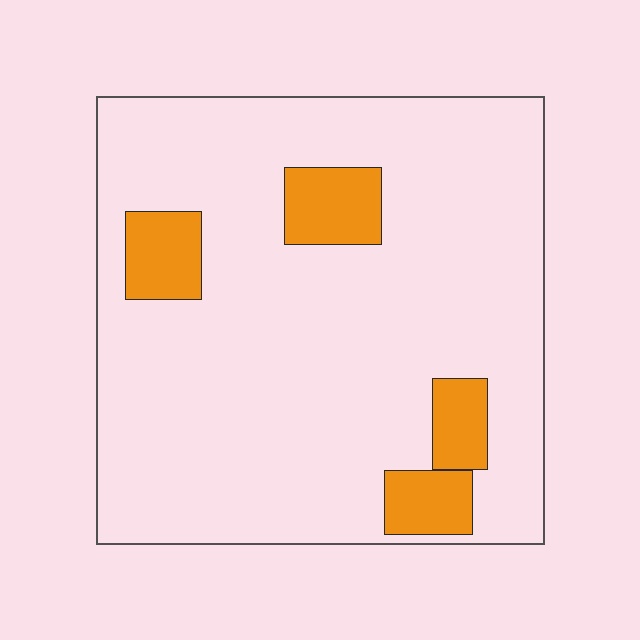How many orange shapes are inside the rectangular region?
4.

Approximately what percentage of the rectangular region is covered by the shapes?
Approximately 15%.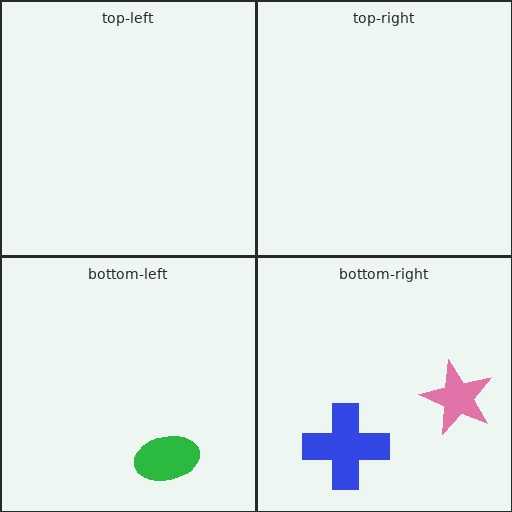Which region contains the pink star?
The bottom-right region.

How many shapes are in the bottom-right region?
2.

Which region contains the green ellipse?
The bottom-left region.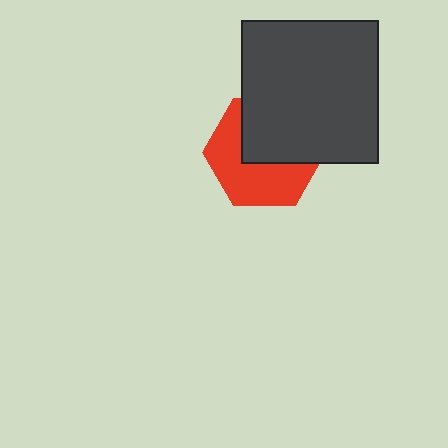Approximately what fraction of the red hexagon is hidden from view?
Roughly 47% of the red hexagon is hidden behind the dark gray rectangle.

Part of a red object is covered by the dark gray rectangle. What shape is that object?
It is a hexagon.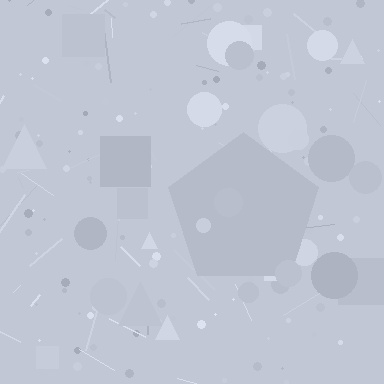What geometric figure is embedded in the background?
A pentagon is embedded in the background.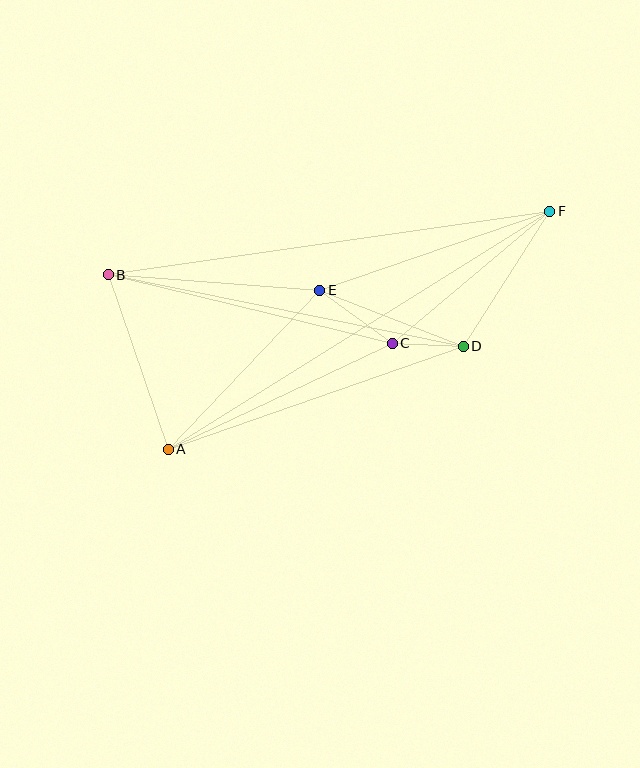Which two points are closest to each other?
Points C and D are closest to each other.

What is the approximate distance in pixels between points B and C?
The distance between B and C is approximately 292 pixels.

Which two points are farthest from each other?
Points A and F are farthest from each other.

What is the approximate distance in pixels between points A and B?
The distance between A and B is approximately 185 pixels.